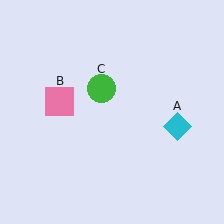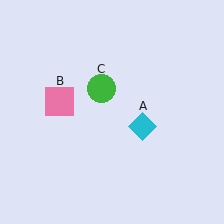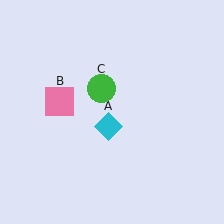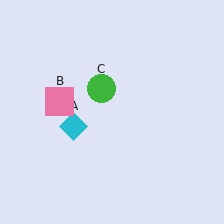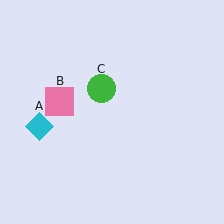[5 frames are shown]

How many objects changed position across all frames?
1 object changed position: cyan diamond (object A).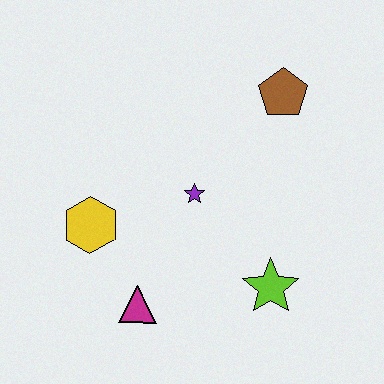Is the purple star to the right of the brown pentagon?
No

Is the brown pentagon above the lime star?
Yes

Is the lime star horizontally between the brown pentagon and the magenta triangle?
Yes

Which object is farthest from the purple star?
The brown pentagon is farthest from the purple star.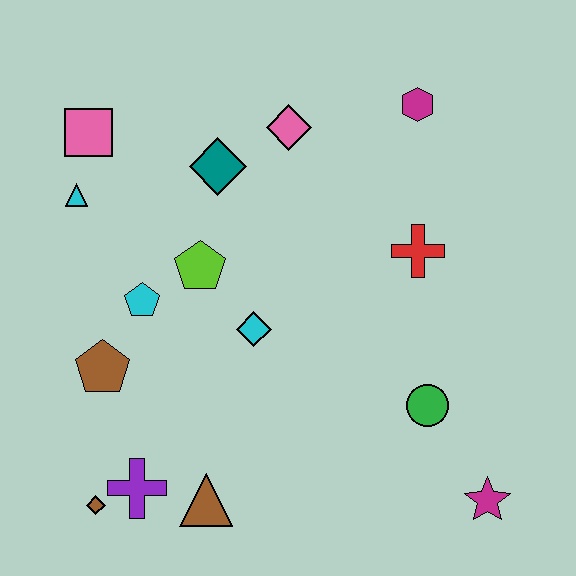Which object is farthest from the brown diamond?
The magenta hexagon is farthest from the brown diamond.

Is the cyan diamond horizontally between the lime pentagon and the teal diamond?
No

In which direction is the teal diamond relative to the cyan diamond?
The teal diamond is above the cyan diamond.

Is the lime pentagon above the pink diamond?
No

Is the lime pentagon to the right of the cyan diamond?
No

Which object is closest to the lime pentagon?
The cyan pentagon is closest to the lime pentagon.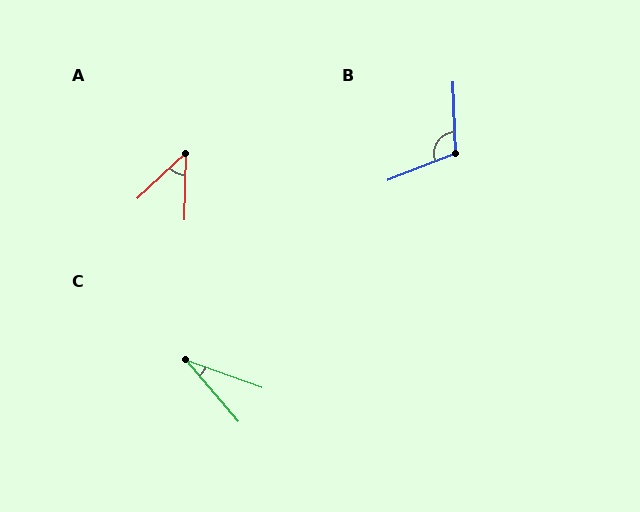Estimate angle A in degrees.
Approximately 45 degrees.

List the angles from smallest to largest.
C (29°), A (45°), B (109°).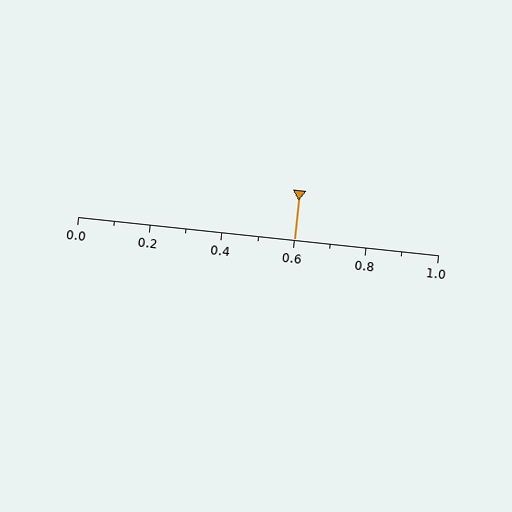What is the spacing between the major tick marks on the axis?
The major ticks are spaced 0.2 apart.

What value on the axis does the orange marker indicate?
The marker indicates approximately 0.6.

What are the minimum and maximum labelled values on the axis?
The axis runs from 0.0 to 1.0.